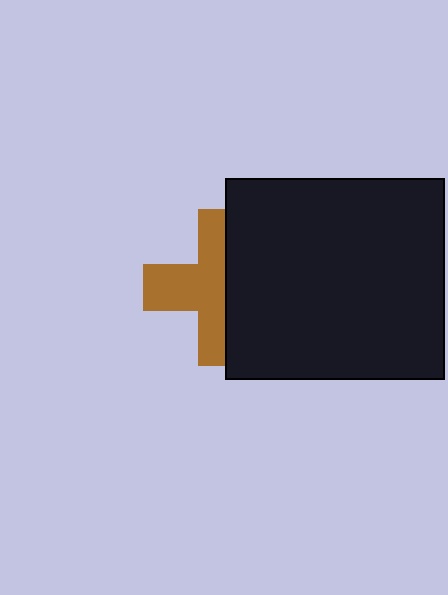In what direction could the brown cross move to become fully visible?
The brown cross could move left. That would shift it out from behind the black rectangle entirely.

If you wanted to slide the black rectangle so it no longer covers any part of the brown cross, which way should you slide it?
Slide it right — that is the most direct way to separate the two shapes.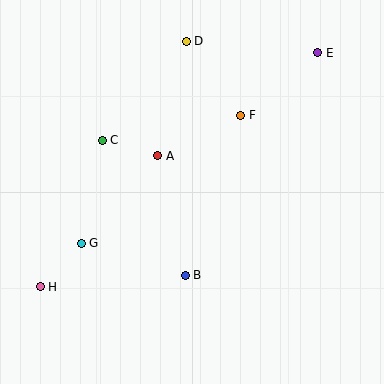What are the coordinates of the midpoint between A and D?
The midpoint between A and D is at (172, 99).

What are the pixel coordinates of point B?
Point B is at (185, 275).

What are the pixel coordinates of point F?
Point F is at (241, 115).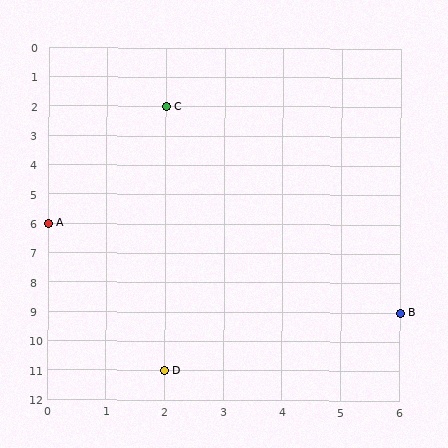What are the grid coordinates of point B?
Point B is at grid coordinates (6, 9).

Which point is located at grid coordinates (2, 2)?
Point C is at (2, 2).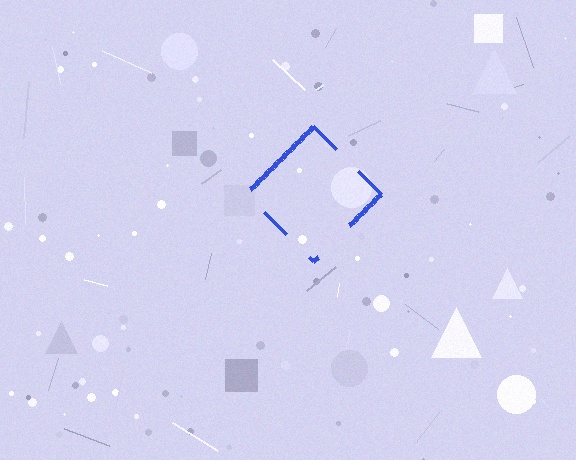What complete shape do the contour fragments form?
The contour fragments form a diamond.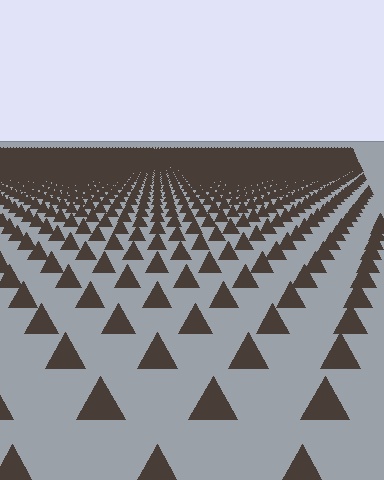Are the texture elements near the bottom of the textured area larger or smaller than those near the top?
Larger. Near the bottom, elements are closer to the viewer and appear at a bigger on-screen size.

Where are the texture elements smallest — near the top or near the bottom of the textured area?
Near the top.